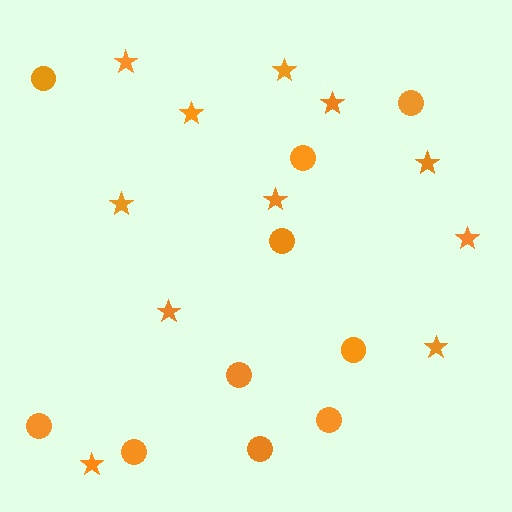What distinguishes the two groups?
There are 2 groups: one group of stars (11) and one group of circles (10).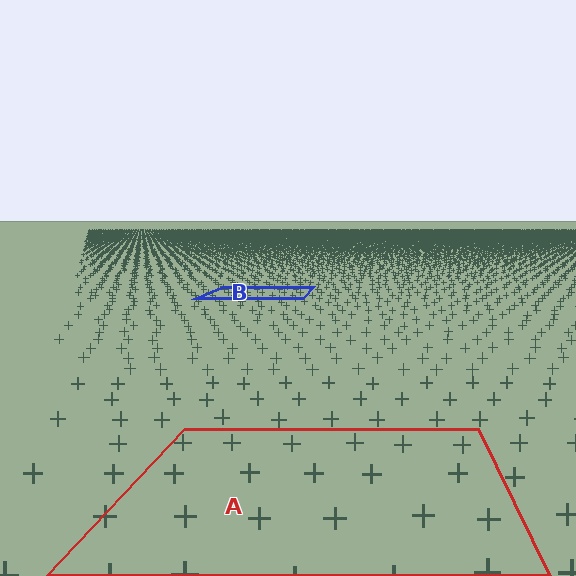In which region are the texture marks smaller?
The texture marks are smaller in region B, because it is farther away.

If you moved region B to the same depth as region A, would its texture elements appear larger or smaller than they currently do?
They would appear larger. At a closer depth, the same texture elements are projected at a bigger on-screen size.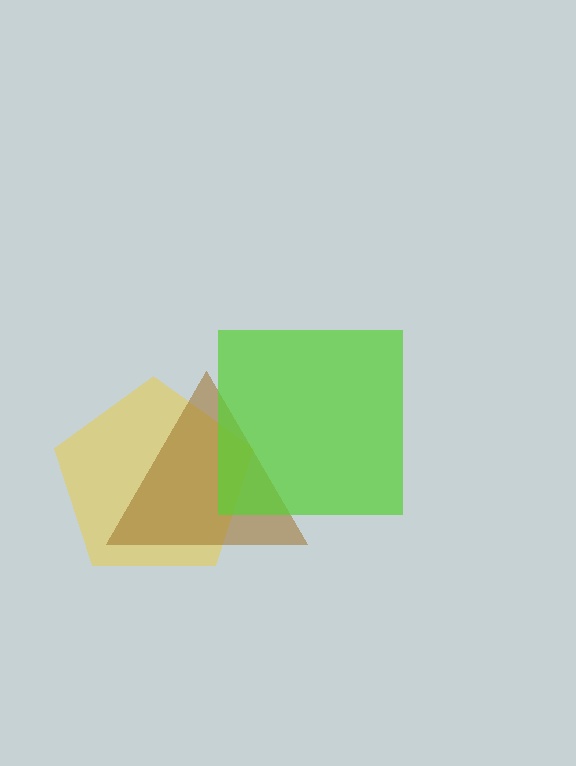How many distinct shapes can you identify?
There are 3 distinct shapes: a yellow pentagon, a brown triangle, a lime square.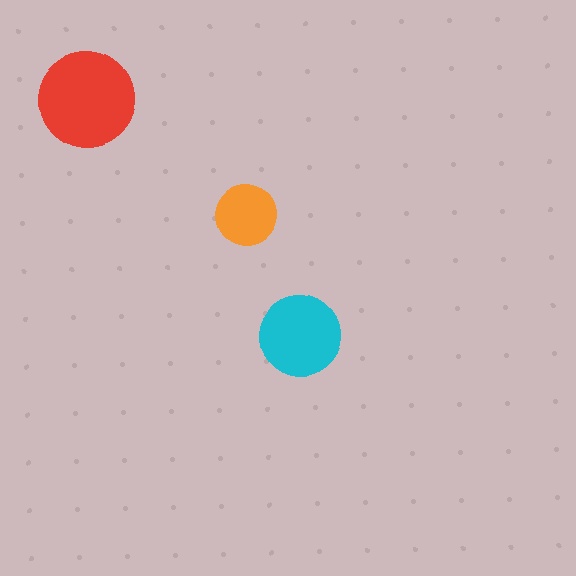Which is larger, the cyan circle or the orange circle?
The cyan one.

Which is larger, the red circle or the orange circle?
The red one.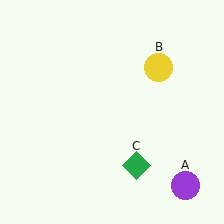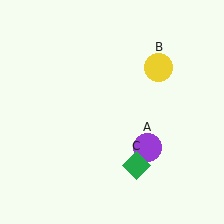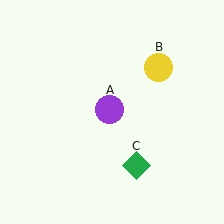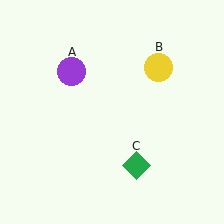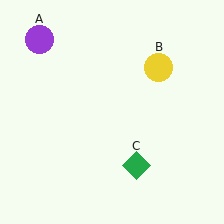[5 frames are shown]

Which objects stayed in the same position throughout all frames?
Yellow circle (object B) and green diamond (object C) remained stationary.